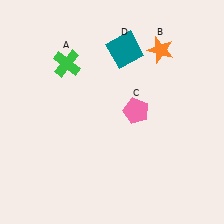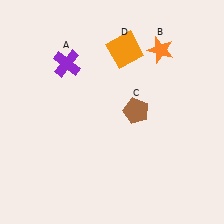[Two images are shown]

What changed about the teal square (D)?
In Image 1, D is teal. In Image 2, it changed to orange.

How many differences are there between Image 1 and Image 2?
There are 3 differences between the two images.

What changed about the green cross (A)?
In Image 1, A is green. In Image 2, it changed to purple.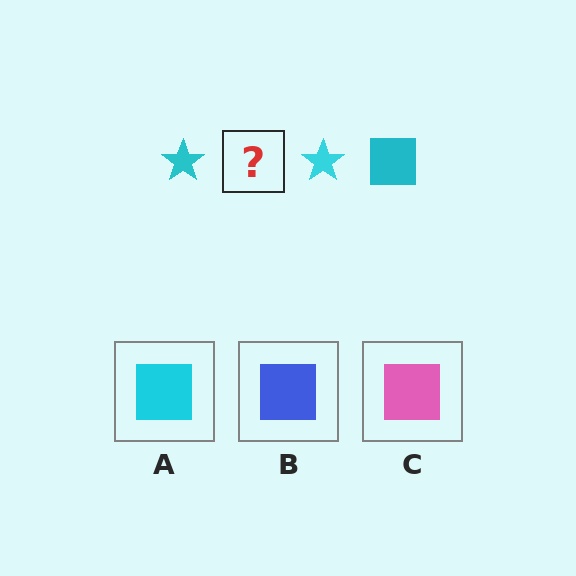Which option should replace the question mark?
Option A.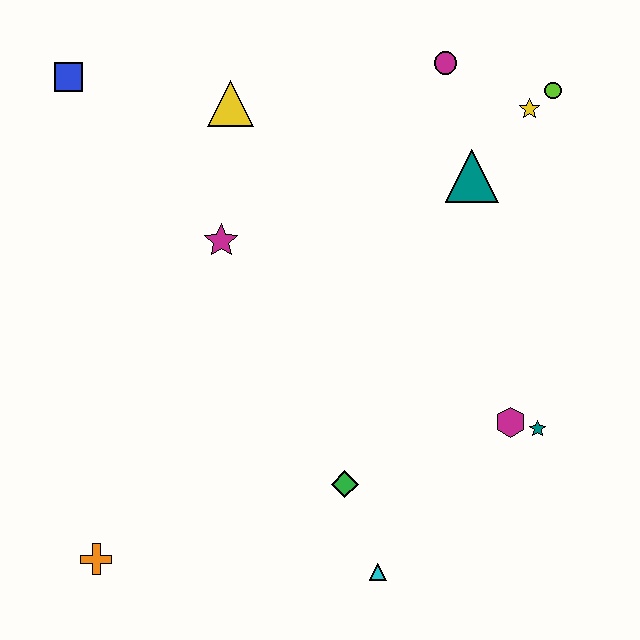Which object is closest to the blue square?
The yellow triangle is closest to the blue square.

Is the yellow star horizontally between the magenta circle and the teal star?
Yes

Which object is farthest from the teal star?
The blue square is farthest from the teal star.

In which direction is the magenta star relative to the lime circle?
The magenta star is to the left of the lime circle.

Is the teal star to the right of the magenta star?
Yes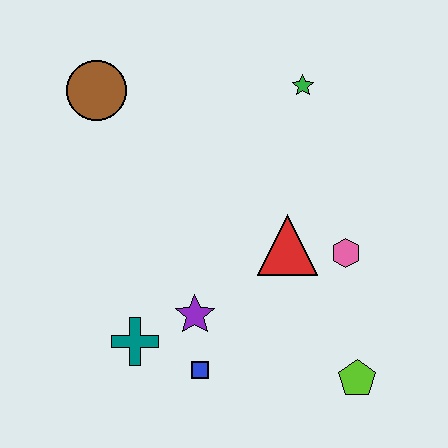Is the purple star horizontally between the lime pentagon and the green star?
No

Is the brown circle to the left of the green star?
Yes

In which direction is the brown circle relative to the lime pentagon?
The brown circle is above the lime pentagon.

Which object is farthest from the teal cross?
The green star is farthest from the teal cross.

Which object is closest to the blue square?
The purple star is closest to the blue square.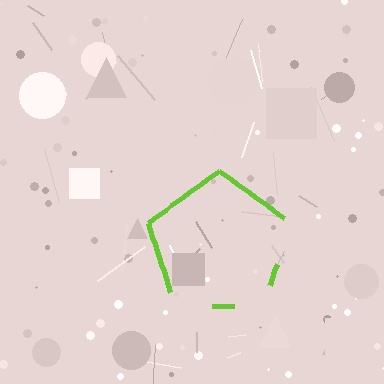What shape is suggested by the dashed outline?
The dashed outline suggests a pentagon.